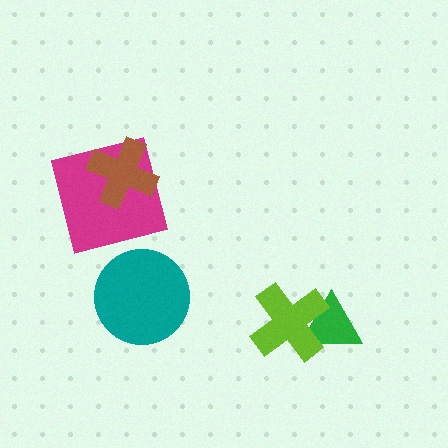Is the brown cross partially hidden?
No, no other shape covers it.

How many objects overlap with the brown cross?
1 object overlaps with the brown cross.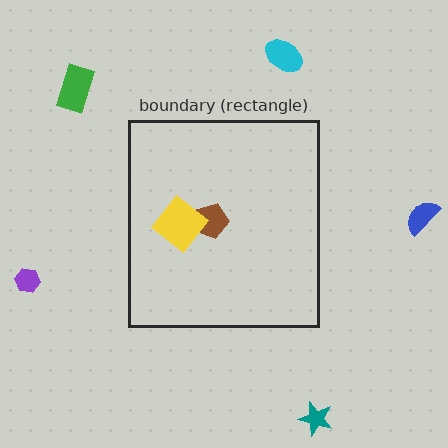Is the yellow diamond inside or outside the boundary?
Inside.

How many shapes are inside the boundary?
2 inside, 5 outside.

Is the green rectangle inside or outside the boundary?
Outside.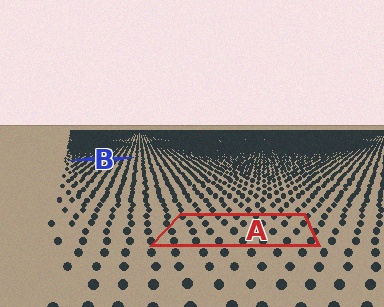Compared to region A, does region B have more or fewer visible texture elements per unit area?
Region B has more texture elements per unit area — they are packed more densely because it is farther away.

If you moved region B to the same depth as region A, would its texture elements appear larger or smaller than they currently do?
They would appear larger. At a closer depth, the same texture elements are projected at a bigger on-screen size.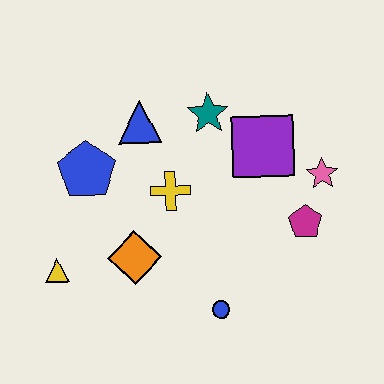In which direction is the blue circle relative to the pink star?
The blue circle is below the pink star.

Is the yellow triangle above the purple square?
No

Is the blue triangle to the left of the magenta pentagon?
Yes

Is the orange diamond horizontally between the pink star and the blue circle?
No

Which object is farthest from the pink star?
The yellow triangle is farthest from the pink star.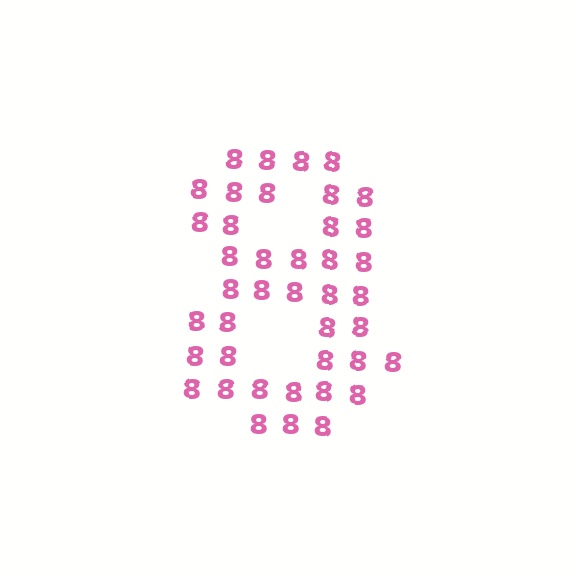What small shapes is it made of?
It is made of small digit 8's.